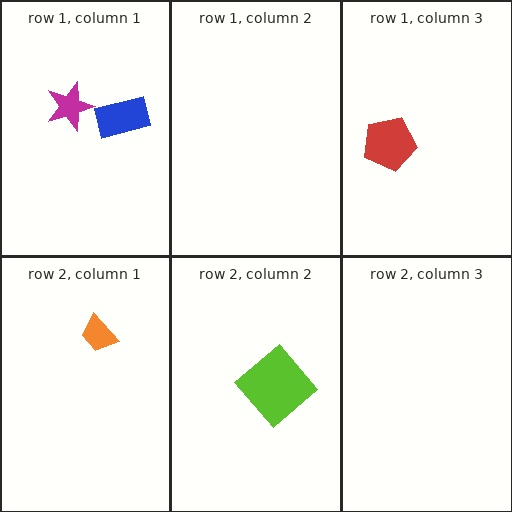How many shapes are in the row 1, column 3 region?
1.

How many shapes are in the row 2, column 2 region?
1.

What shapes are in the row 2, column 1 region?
The orange trapezoid.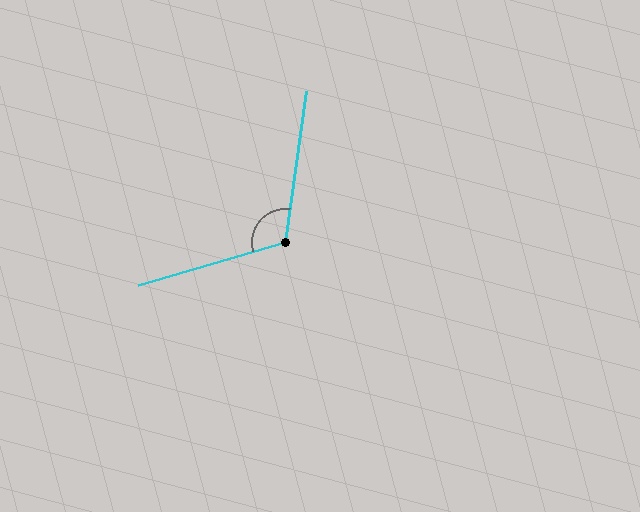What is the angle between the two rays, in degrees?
Approximately 114 degrees.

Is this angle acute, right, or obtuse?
It is obtuse.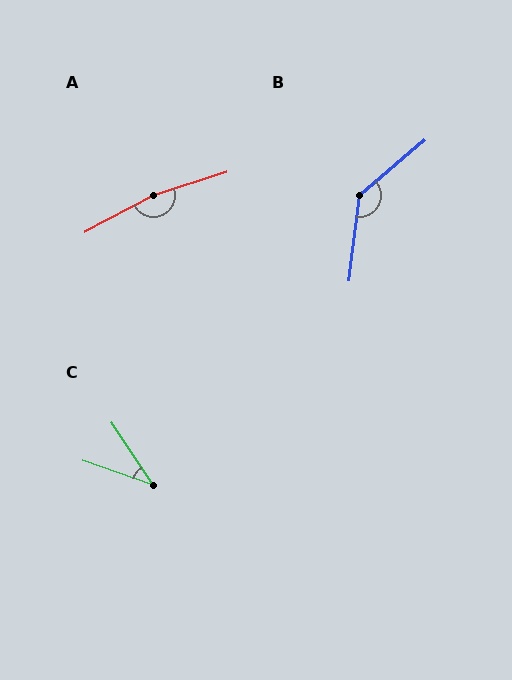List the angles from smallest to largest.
C (38°), B (137°), A (170°).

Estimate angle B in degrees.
Approximately 137 degrees.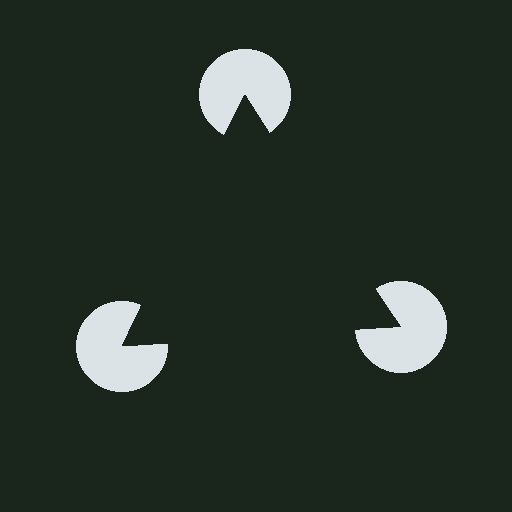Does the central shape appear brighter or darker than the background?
It typically appears slightly darker than the background, even though no actual brightness change is drawn.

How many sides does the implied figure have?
3 sides.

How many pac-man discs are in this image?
There are 3 — one at each vertex of the illusory triangle.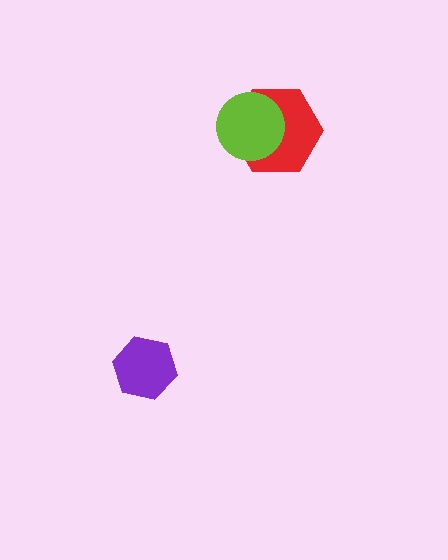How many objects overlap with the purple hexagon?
0 objects overlap with the purple hexagon.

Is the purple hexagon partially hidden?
No, no other shape covers it.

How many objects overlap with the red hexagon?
1 object overlaps with the red hexagon.